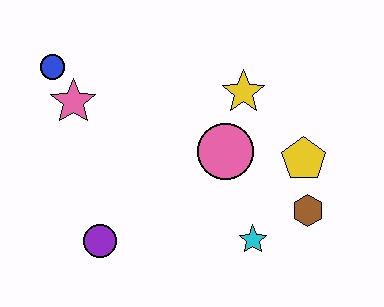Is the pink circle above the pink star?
No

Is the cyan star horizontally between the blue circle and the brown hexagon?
Yes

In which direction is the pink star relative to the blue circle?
The pink star is below the blue circle.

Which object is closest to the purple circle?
The pink star is closest to the purple circle.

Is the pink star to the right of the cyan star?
No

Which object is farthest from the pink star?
The brown hexagon is farthest from the pink star.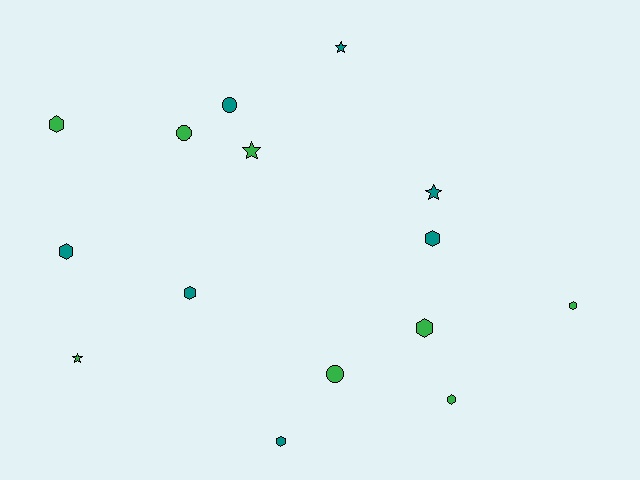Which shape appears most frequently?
Hexagon, with 8 objects.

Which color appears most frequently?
Green, with 8 objects.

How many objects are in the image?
There are 15 objects.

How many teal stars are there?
There are 2 teal stars.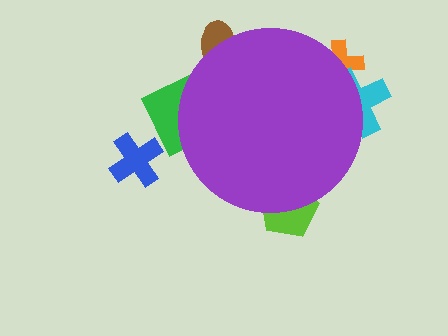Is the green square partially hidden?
Yes, the green square is partially hidden behind the purple circle.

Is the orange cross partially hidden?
Yes, the orange cross is partially hidden behind the purple circle.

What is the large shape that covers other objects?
A purple circle.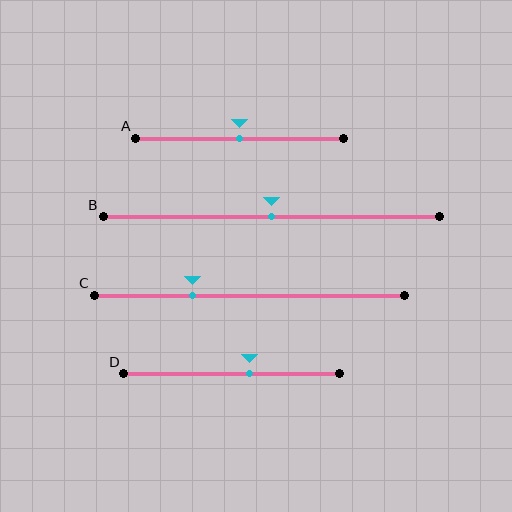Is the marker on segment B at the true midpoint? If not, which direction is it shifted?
Yes, the marker on segment B is at the true midpoint.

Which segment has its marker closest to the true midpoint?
Segment A has its marker closest to the true midpoint.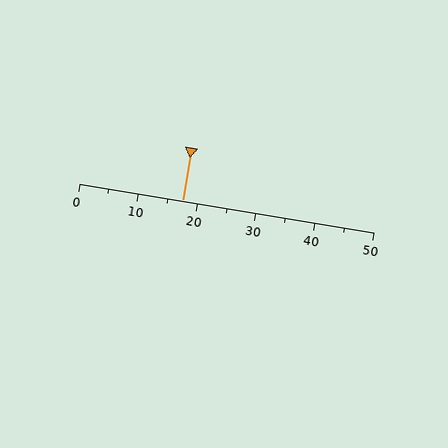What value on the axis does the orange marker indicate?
The marker indicates approximately 17.5.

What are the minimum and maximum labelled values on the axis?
The axis runs from 0 to 50.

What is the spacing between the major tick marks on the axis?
The major ticks are spaced 10 apart.